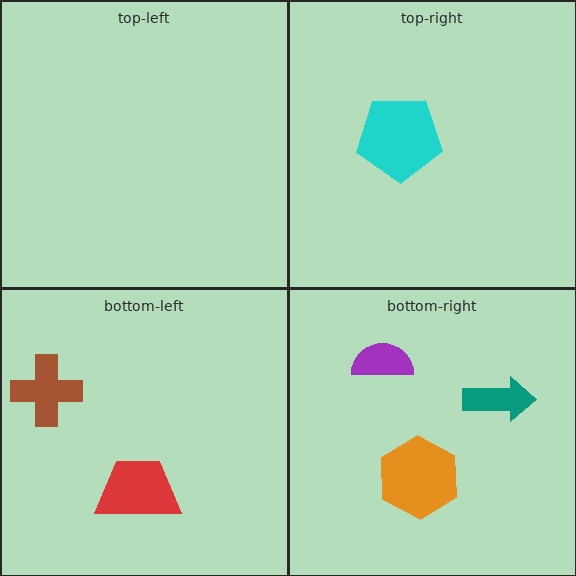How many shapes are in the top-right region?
1.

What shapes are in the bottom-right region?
The teal arrow, the orange hexagon, the purple semicircle.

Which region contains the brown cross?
The bottom-left region.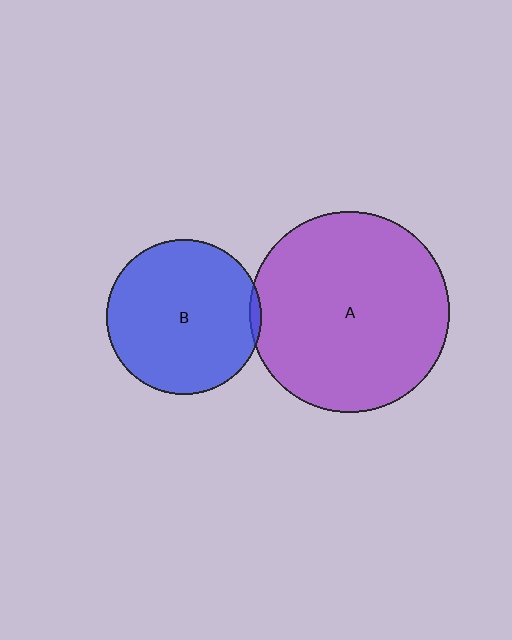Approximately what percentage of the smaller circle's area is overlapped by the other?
Approximately 5%.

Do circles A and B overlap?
Yes.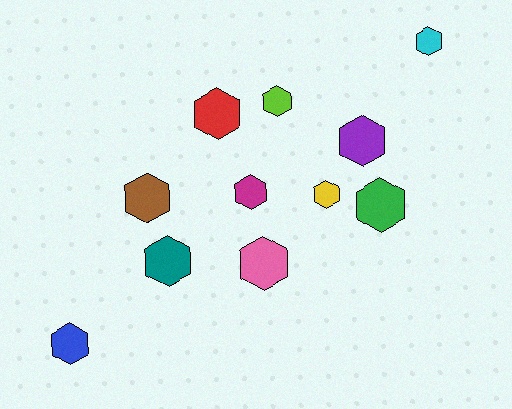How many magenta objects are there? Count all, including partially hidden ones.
There is 1 magenta object.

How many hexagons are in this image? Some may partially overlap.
There are 11 hexagons.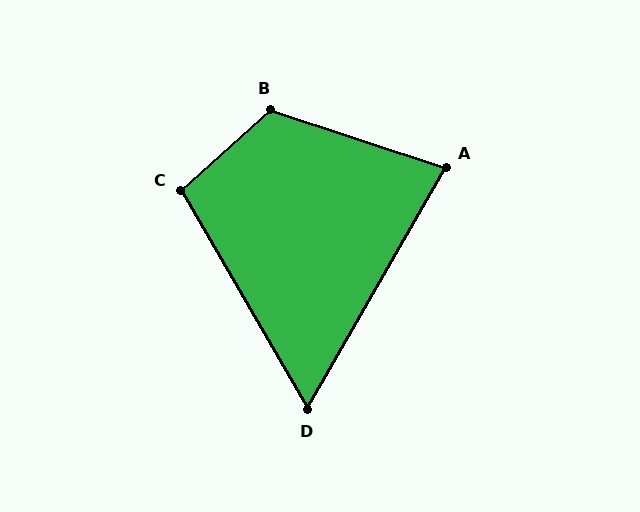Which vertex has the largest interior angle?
B, at approximately 120 degrees.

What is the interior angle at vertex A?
Approximately 78 degrees (acute).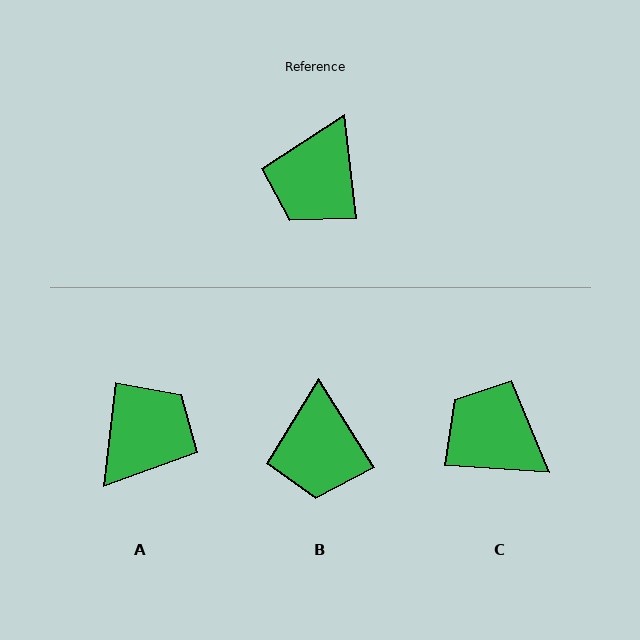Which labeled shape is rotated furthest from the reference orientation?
A, about 167 degrees away.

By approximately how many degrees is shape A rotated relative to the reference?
Approximately 167 degrees counter-clockwise.